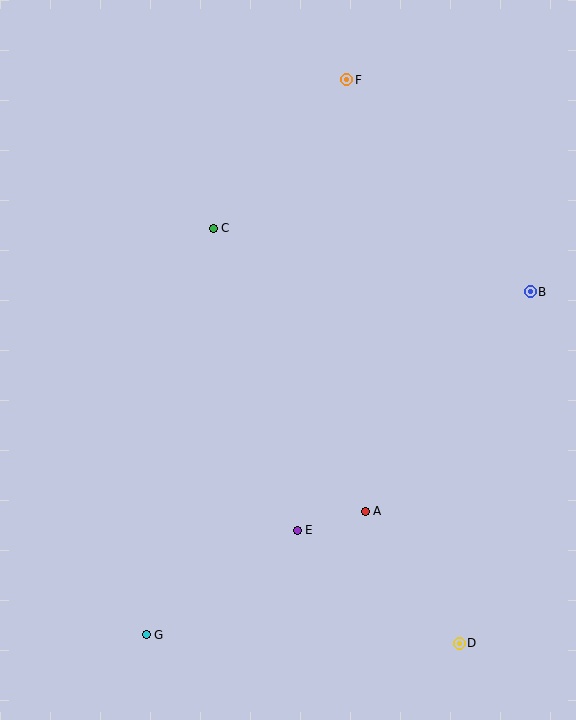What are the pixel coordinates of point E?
Point E is at (297, 530).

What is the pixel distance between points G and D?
The distance between G and D is 313 pixels.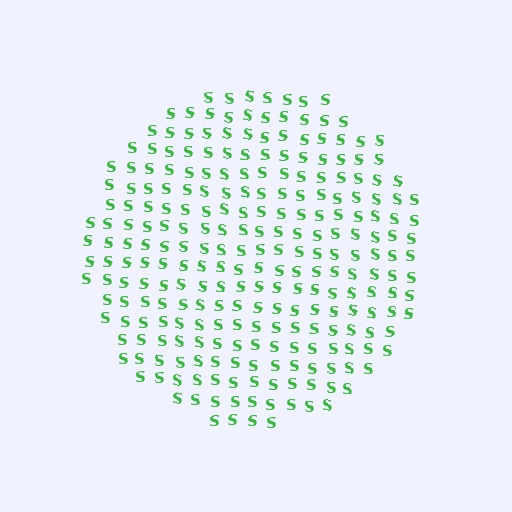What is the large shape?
The large shape is a circle.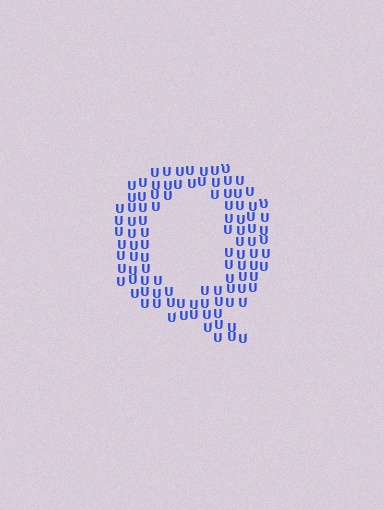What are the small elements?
The small elements are letter U's.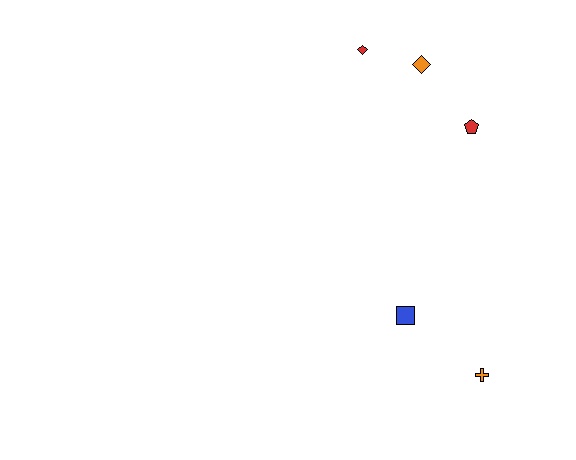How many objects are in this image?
There are 5 objects.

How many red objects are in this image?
There are 2 red objects.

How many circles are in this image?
There are no circles.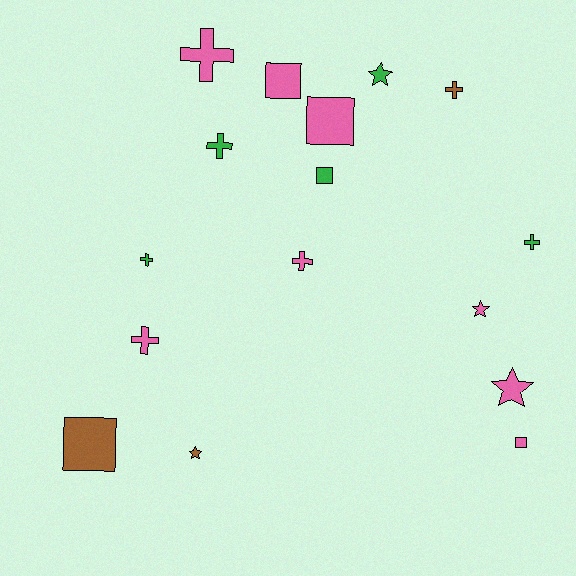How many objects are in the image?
There are 16 objects.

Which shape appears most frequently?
Cross, with 7 objects.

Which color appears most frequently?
Pink, with 8 objects.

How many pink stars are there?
There are 2 pink stars.